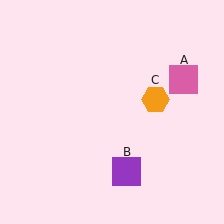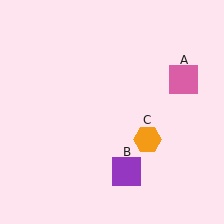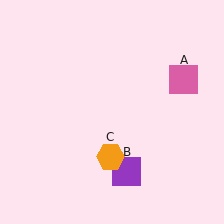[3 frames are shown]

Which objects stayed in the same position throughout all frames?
Pink square (object A) and purple square (object B) remained stationary.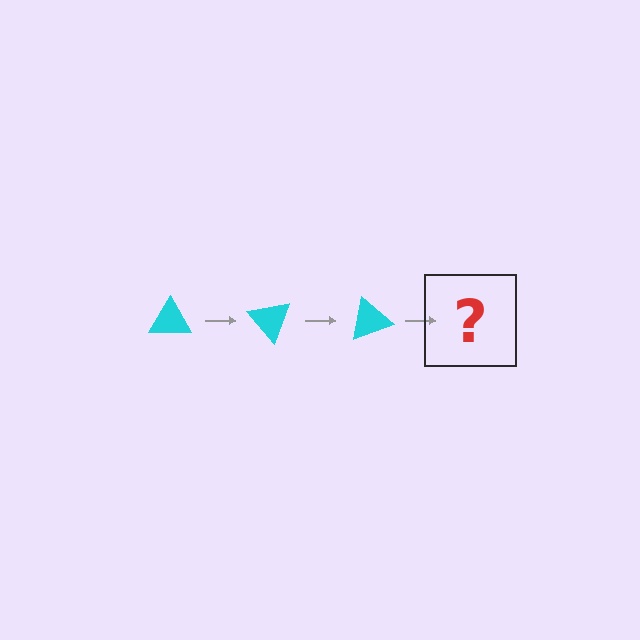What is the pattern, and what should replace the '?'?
The pattern is that the triangle rotates 50 degrees each step. The '?' should be a cyan triangle rotated 150 degrees.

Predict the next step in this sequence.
The next step is a cyan triangle rotated 150 degrees.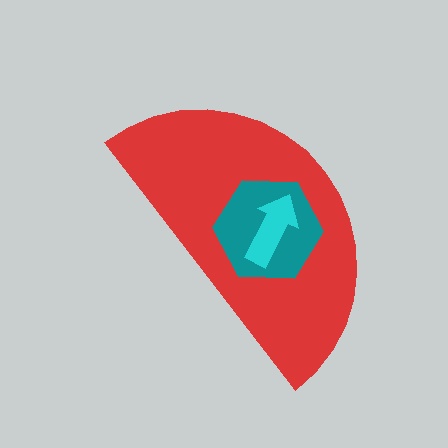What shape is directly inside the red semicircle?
The teal hexagon.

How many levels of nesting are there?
3.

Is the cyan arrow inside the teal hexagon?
Yes.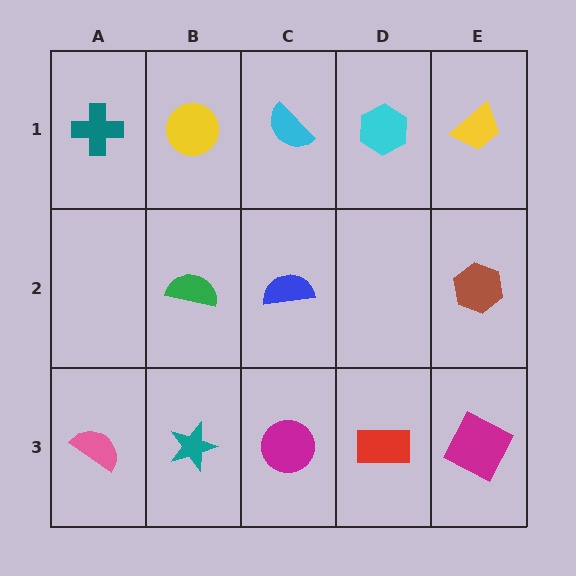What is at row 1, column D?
A cyan hexagon.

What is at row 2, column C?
A blue semicircle.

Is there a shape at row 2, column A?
No, that cell is empty.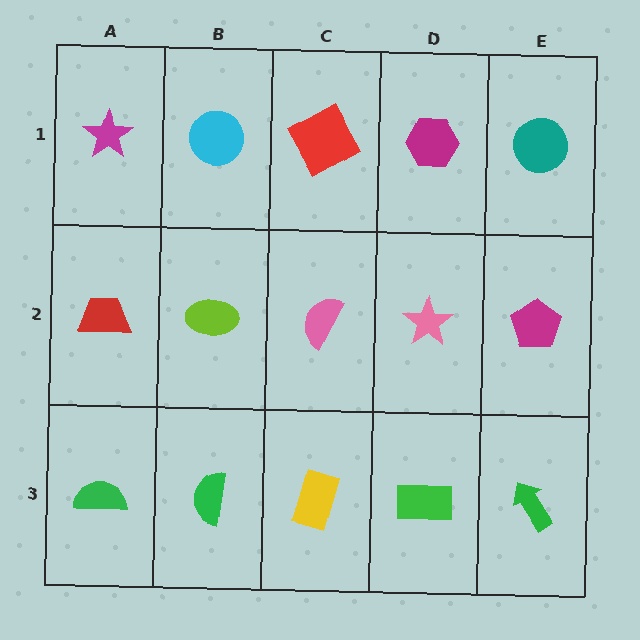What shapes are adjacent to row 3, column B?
A lime ellipse (row 2, column B), a green semicircle (row 3, column A), a yellow rectangle (row 3, column C).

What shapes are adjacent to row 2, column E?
A teal circle (row 1, column E), a green arrow (row 3, column E), a pink star (row 2, column D).